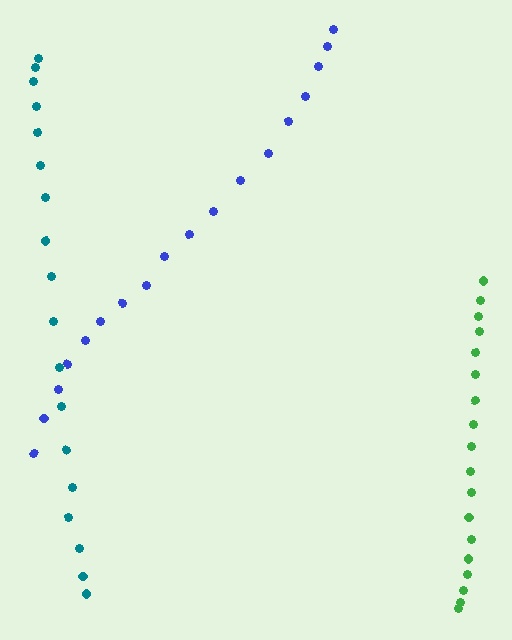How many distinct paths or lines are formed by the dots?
There are 3 distinct paths.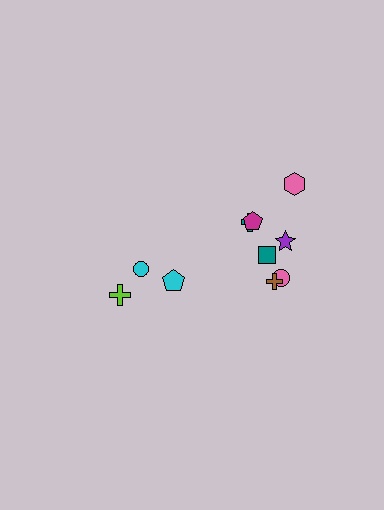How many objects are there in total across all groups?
There are 10 objects.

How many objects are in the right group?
There are 7 objects.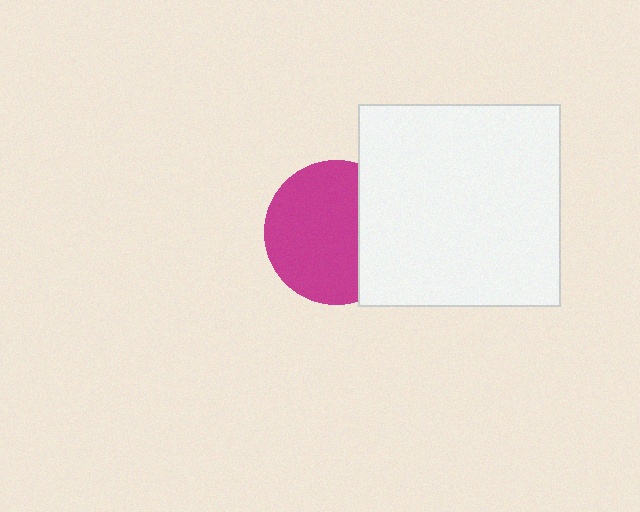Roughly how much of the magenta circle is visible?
Most of it is visible (roughly 68%).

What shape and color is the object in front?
The object in front is a white rectangle.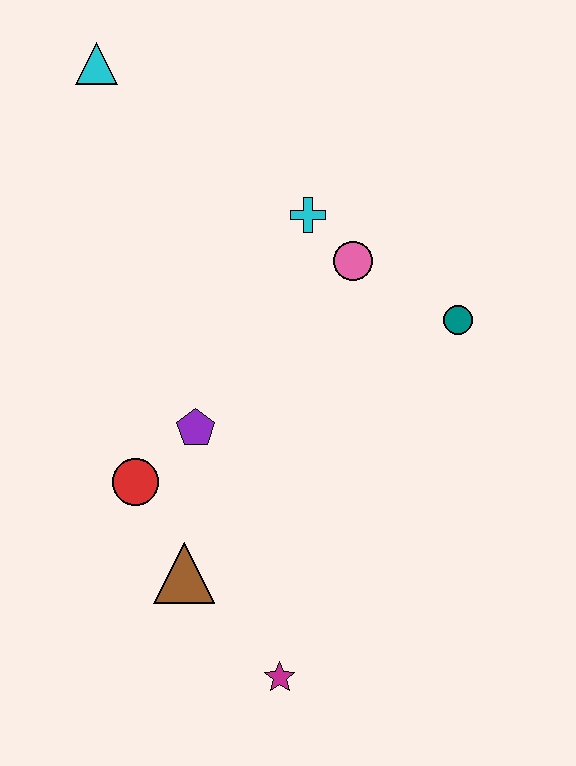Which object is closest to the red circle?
The purple pentagon is closest to the red circle.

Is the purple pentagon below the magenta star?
No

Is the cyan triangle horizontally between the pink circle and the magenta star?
No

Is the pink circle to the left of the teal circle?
Yes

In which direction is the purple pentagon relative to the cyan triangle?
The purple pentagon is below the cyan triangle.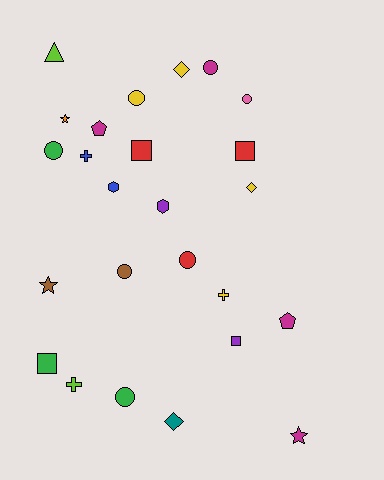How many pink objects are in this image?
There is 1 pink object.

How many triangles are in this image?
There is 1 triangle.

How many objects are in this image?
There are 25 objects.